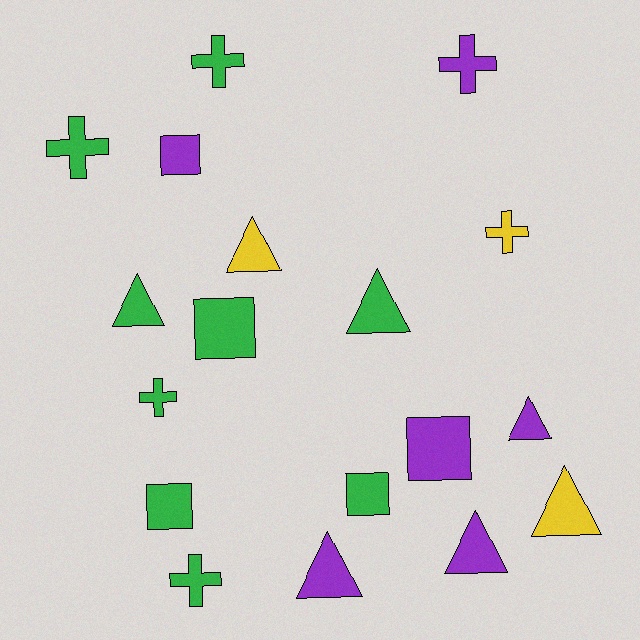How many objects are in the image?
There are 18 objects.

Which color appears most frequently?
Green, with 9 objects.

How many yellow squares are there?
There are no yellow squares.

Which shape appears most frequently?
Triangle, with 7 objects.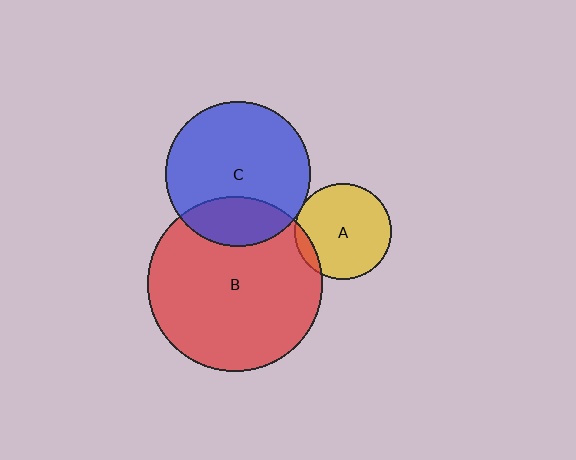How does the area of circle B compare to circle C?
Approximately 1.5 times.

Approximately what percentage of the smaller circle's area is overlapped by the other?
Approximately 25%.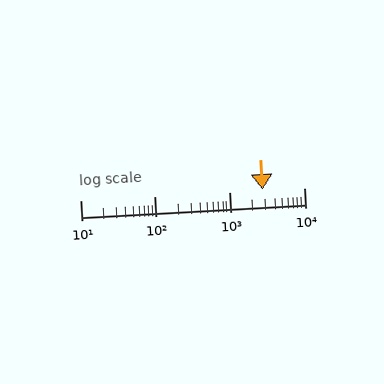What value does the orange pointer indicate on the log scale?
The pointer indicates approximately 2800.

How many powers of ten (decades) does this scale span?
The scale spans 3 decades, from 10 to 10000.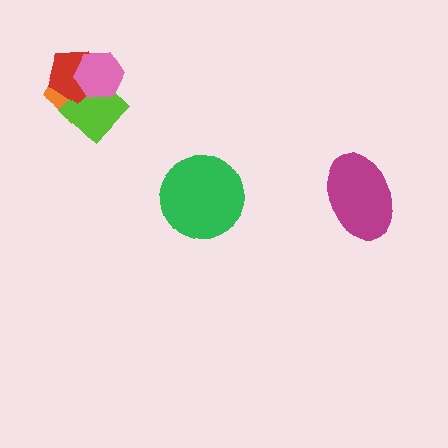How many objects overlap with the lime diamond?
3 objects overlap with the lime diamond.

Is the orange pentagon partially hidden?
Yes, it is partially covered by another shape.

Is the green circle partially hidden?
No, no other shape covers it.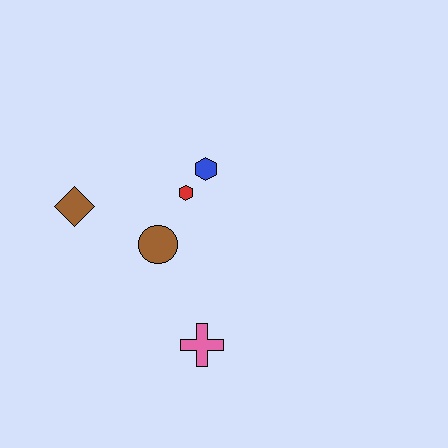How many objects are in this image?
There are 5 objects.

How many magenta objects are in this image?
There are no magenta objects.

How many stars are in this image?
There are no stars.